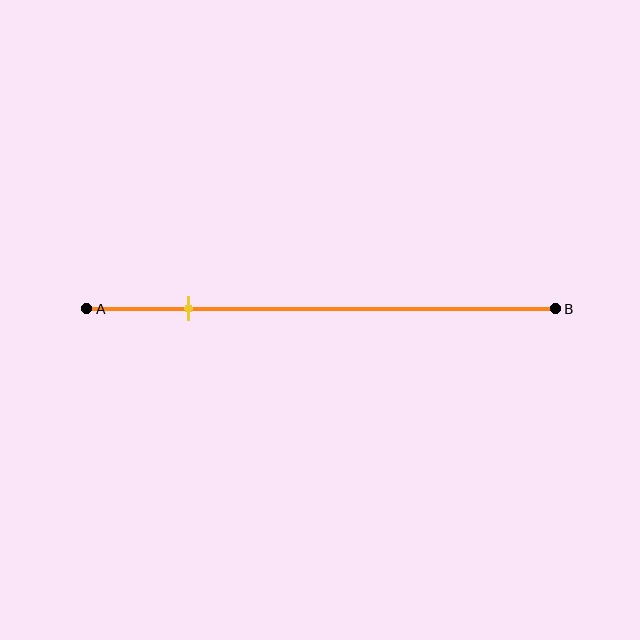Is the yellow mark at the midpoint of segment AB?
No, the mark is at about 20% from A, not at the 50% midpoint.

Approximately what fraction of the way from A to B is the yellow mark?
The yellow mark is approximately 20% of the way from A to B.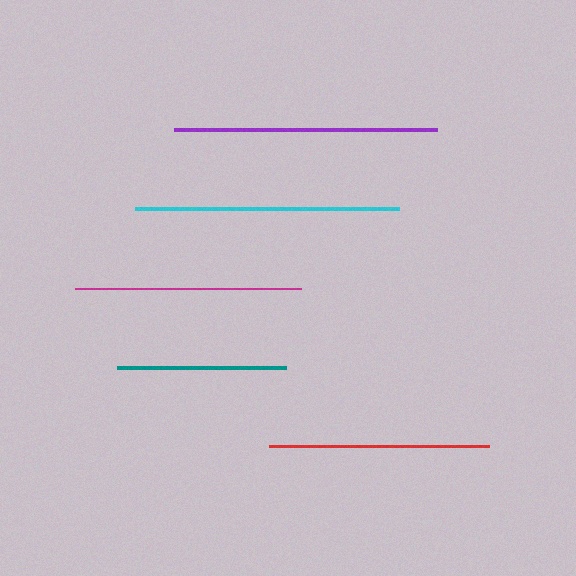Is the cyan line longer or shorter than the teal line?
The cyan line is longer than the teal line.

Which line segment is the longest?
The cyan line is the longest at approximately 265 pixels.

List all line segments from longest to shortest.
From longest to shortest: cyan, purple, magenta, red, teal.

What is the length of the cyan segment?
The cyan segment is approximately 265 pixels long.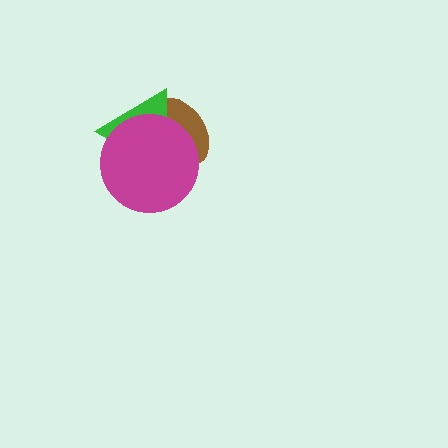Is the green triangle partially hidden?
Yes, it is partially covered by another shape.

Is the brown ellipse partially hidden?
Yes, it is partially covered by another shape.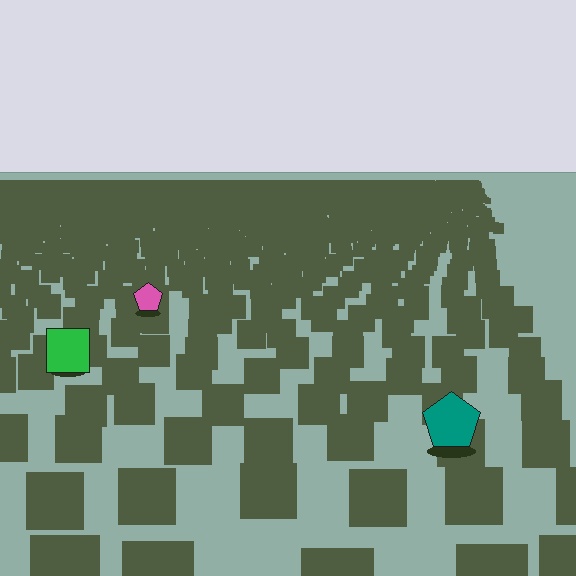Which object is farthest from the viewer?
The pink pentagon is farthest from the viewer. It appears smaller and the ground texture around it is denser.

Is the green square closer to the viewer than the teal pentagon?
No. The teal pentagon is closer — you can tell from the texture gradient: the ground texture is coarser near it.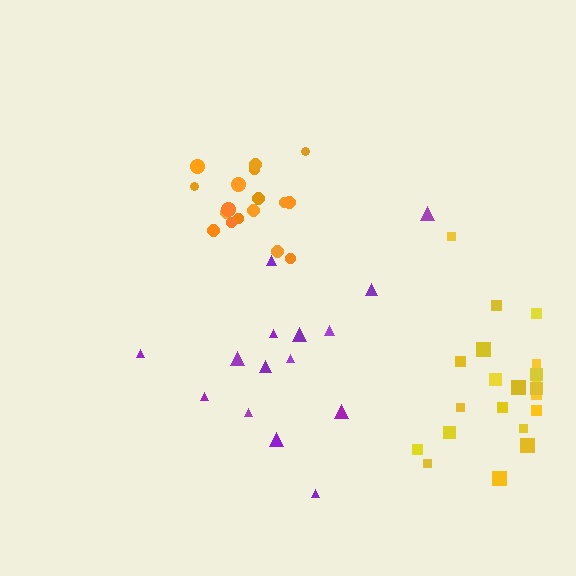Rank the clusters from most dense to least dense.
orange, yellow, purple.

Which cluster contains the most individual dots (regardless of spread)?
Yellow (21).